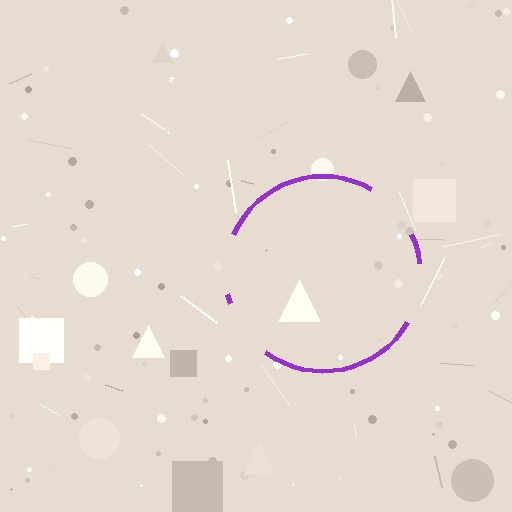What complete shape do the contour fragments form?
The contour fragments form a circle.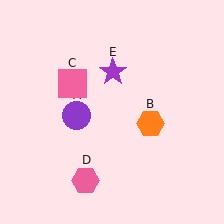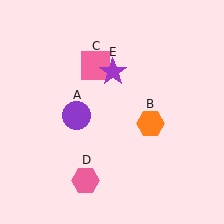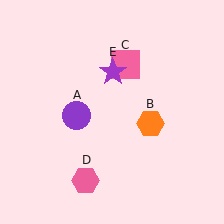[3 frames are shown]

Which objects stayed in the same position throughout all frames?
Purple circle (object A) and orange hexagon (object B) and pink hexagon (object D) and purple star (object E) remained stationary.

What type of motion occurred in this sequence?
The pink square (object C) rotated clockwise around the center of the scene.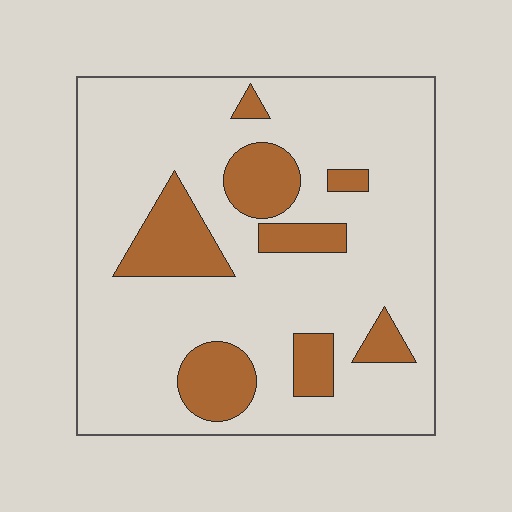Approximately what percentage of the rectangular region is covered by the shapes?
Approximately 20%.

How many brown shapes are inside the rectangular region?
8.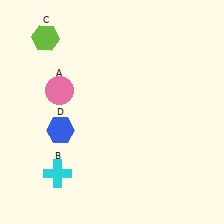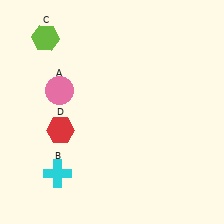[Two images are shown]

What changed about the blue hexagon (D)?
In Image 1, D is blue. In Image 2, it changed to red.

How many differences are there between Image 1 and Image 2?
There is 1 difference between the two images.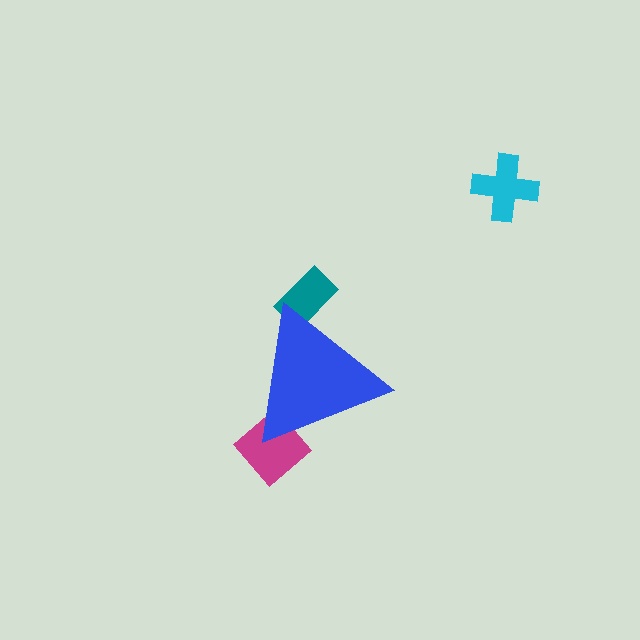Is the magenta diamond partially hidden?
Yes, the magenta diamond is partially hidden behind the blue triangle.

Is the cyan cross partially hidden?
No, the cyan cross is fully visible.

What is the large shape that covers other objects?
A blue triangle.